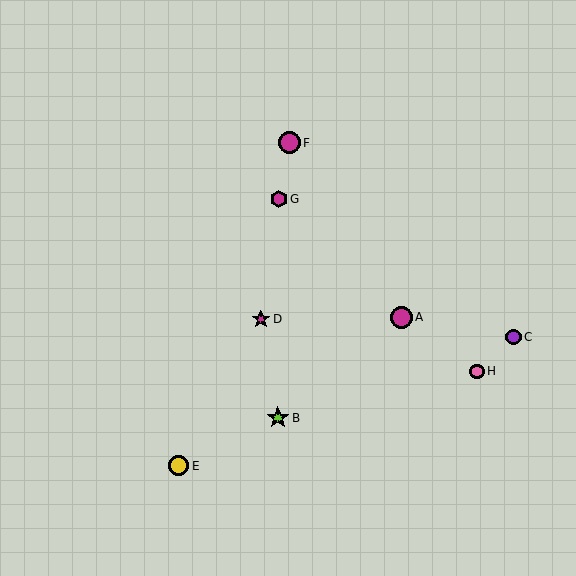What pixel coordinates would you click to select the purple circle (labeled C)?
Click at (513, 337) to select the purple circle C.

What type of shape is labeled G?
Shape G is a magenta hexagon.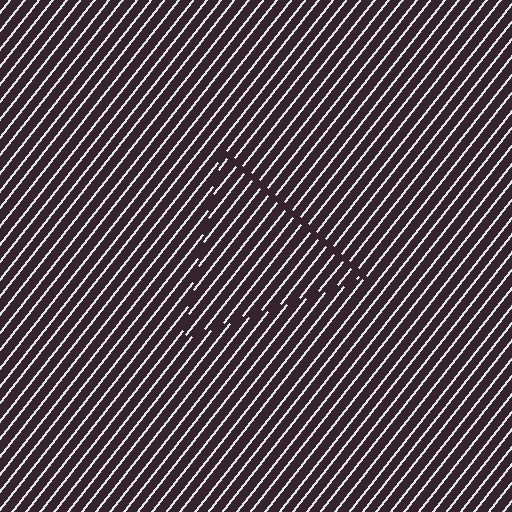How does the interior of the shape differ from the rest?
The interior of the shape contains the same grating, shifted by half a period — the contour is defined by the phase discontinuity where line-ends from the inner and outer gratings abut.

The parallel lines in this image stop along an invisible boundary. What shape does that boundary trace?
An illusory triangle. The interior of the shape contains the same grating, shifted by half a period — the contour is defined by the phase discontinuity where line-ends from the inner and outer gratings abut.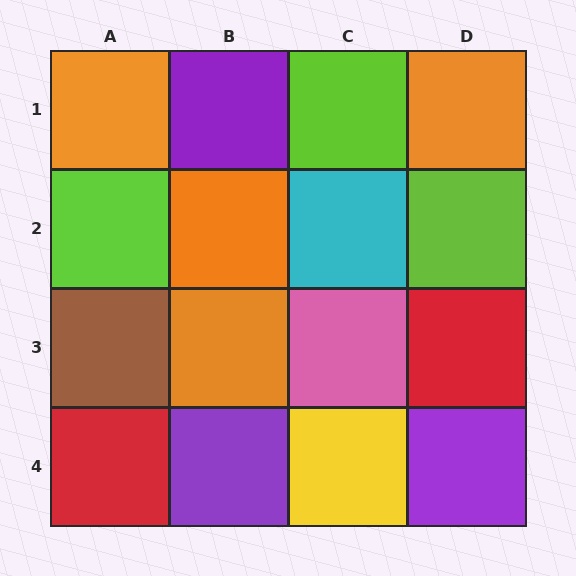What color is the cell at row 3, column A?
Brown.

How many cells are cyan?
1 cell is cyan.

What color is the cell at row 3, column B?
Orange.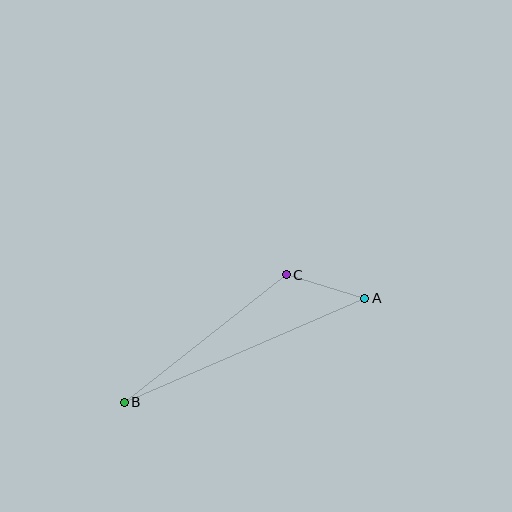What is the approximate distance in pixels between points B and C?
The distance between B and C is approximately 206 pixels.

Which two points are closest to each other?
Points A and C are closest to each other.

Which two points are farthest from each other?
Points A and B are farthest from each other.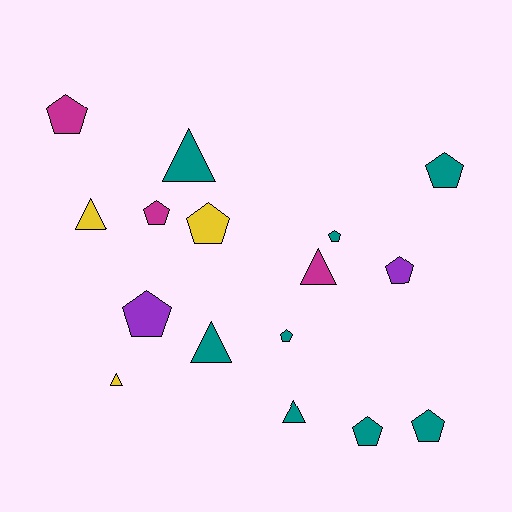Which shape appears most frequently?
Pentagon, with 10 objects.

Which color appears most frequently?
Teal, with 8 objects.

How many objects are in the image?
There are 16 objects.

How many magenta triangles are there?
There is 1 magenta triangle.